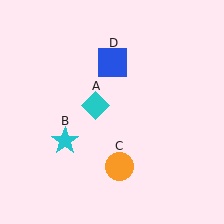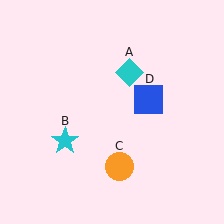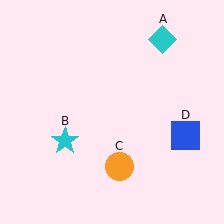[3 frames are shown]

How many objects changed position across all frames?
2 objects changed position: cyan diamond (object A), blue square (object D).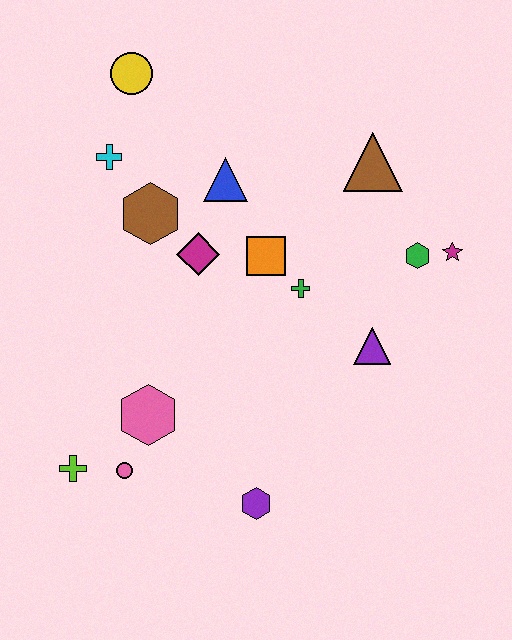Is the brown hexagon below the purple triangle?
No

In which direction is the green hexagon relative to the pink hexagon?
The green hexagon is to the right of the pink hexagon.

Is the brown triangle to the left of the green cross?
No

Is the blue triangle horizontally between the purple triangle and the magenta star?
No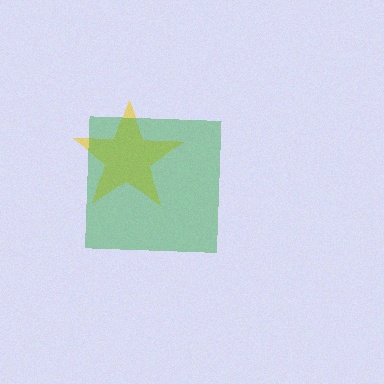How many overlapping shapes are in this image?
There are 2 overlapping shapes in the image.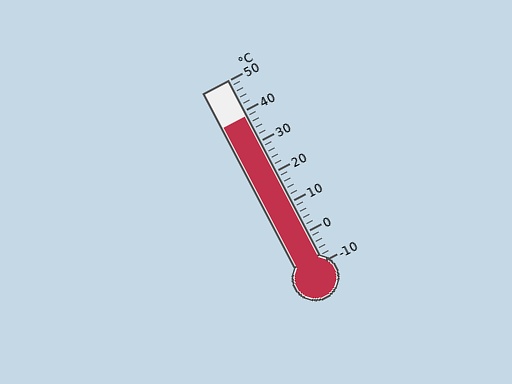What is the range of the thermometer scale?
The thermometer scale ranges from -10°C to 50°C.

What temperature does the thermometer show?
The thermometer shows approximately 38°C.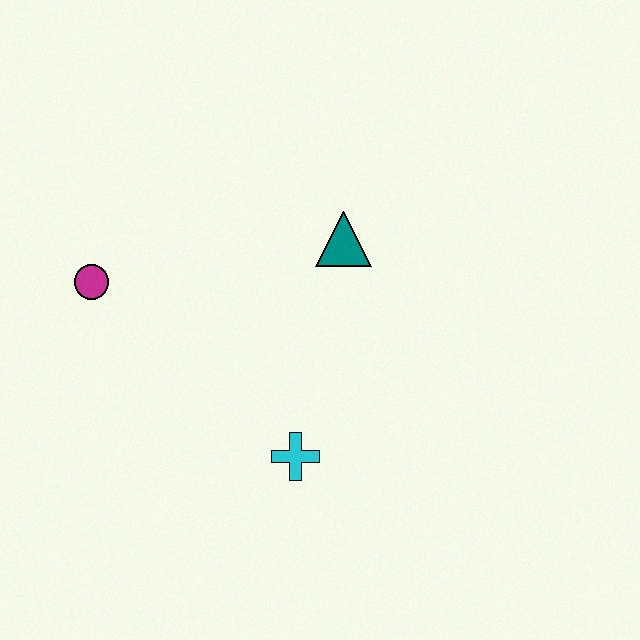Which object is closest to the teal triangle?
The cyan cross is closest to the teal triangle.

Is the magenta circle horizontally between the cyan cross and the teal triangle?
No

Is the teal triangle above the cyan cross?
Yes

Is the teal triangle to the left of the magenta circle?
No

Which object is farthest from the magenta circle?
The cyan cross is farthest from the magenta circle.